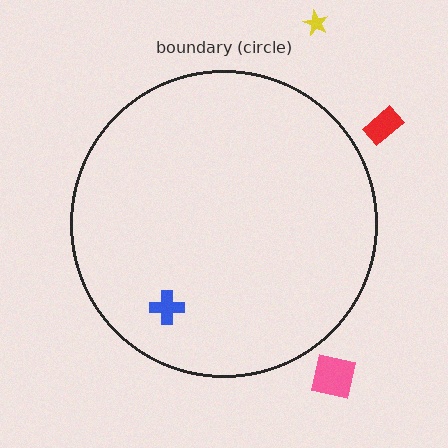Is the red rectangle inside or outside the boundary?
Outside.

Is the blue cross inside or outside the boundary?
Inside.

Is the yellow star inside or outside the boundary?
Outside.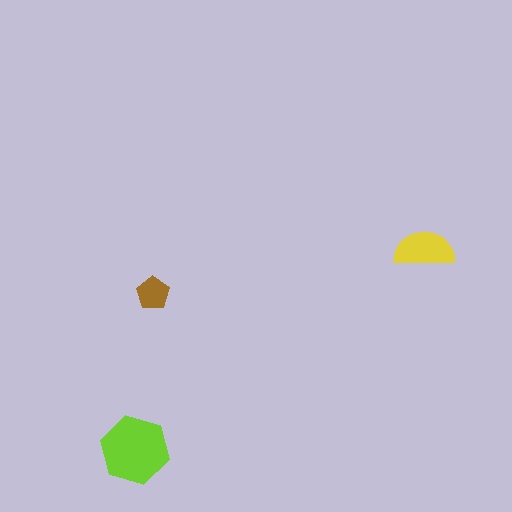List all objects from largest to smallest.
The lime hexagon, the yellow semicircle, the brown pentagon.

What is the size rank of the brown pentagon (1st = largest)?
3rd.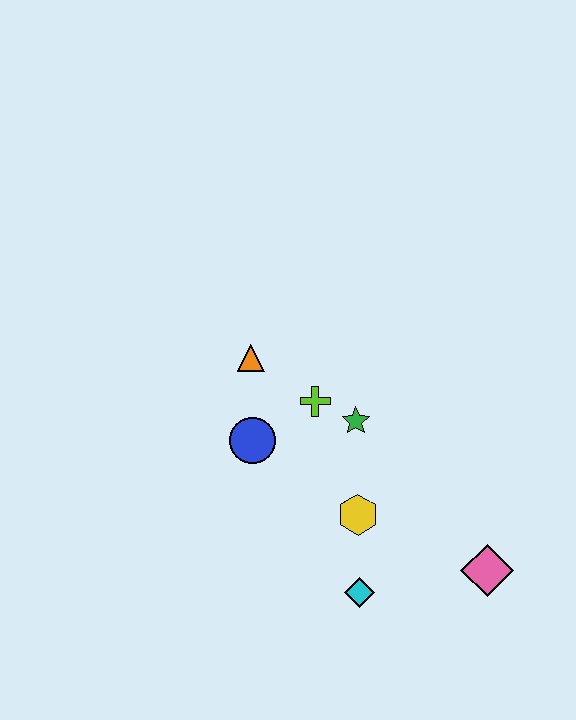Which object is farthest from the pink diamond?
The orange triangle is farthest from the pink diamond.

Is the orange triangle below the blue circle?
No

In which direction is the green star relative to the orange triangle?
The green star is to the right of the orange triangle.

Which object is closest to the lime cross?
The green star is closest to the lime cross.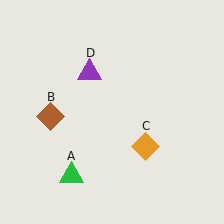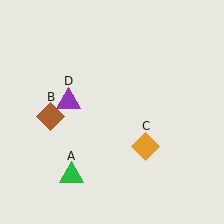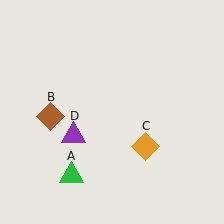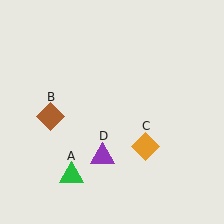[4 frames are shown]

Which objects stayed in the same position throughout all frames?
Green triangle (object A) and brown diamond (object B) and orange diamond (object C) remained stationary.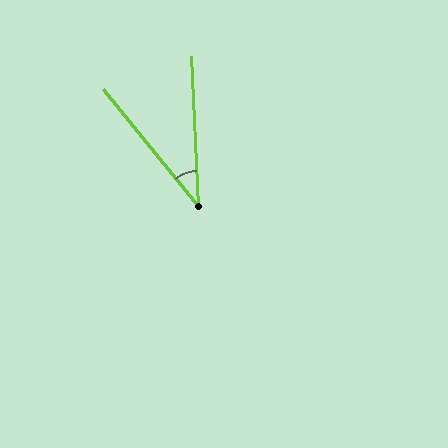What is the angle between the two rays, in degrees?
Approximately 36 degrees.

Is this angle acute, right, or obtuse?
It is acute.